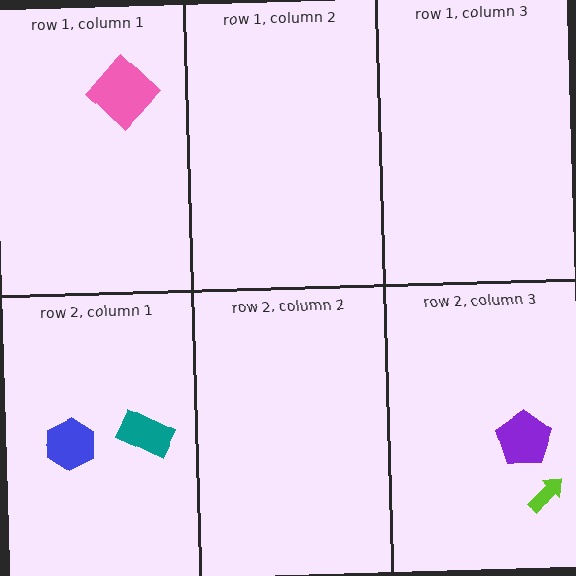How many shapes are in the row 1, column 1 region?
1.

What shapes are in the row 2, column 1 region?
The blue hexagon, the teal rectangle.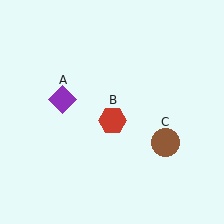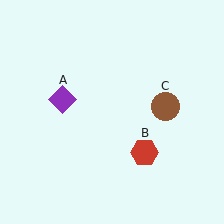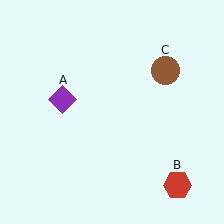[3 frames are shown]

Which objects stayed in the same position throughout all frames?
Purple diamond (object A) remained stationary.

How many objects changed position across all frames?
2 objects changed position: red hexagon (object B), brown circle (object C).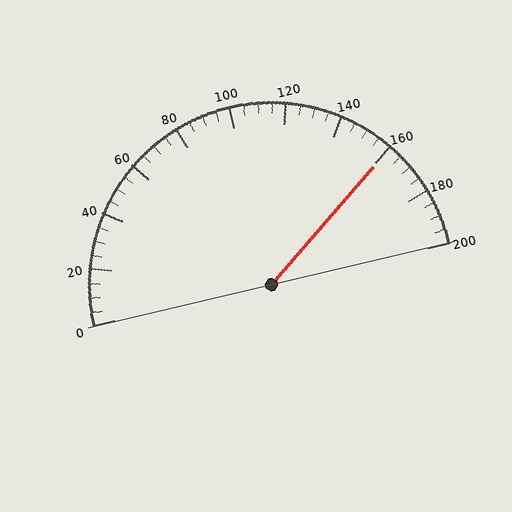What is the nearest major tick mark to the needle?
The nearest major tick mark is 160.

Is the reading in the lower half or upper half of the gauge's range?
The reading is in the upper half of the range (0 to 200).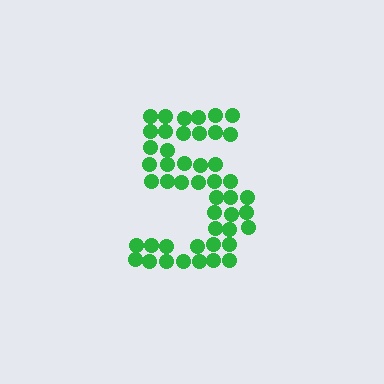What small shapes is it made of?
It is made of small circles.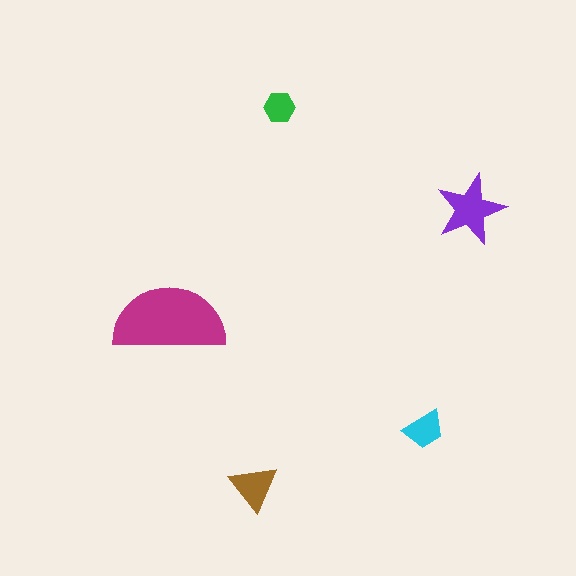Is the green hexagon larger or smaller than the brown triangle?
Smaller.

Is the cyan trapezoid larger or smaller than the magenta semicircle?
Smaller.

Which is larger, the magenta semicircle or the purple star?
The magenta semicircle.